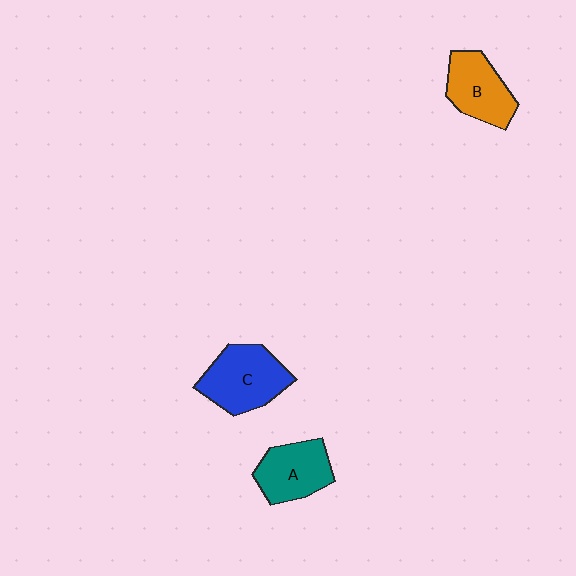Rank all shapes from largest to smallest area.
From largest to smallest: C (blue), A (teal), B (orange).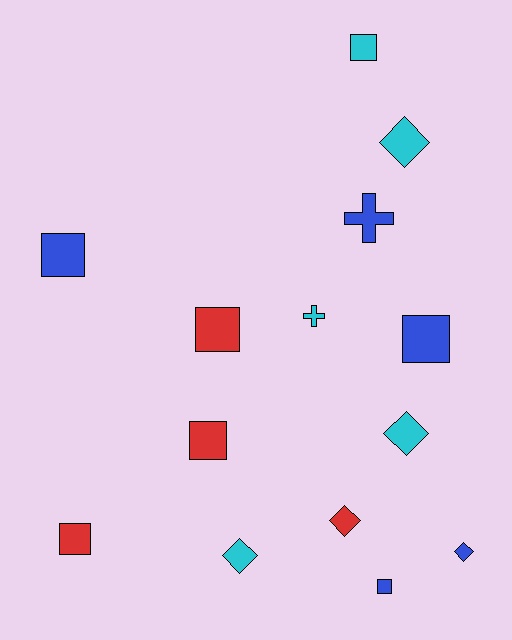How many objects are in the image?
There are 14 objects.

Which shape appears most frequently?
Square, with 7 objects.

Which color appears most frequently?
Blue, with 5 objects.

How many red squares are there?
There are 3 red squares.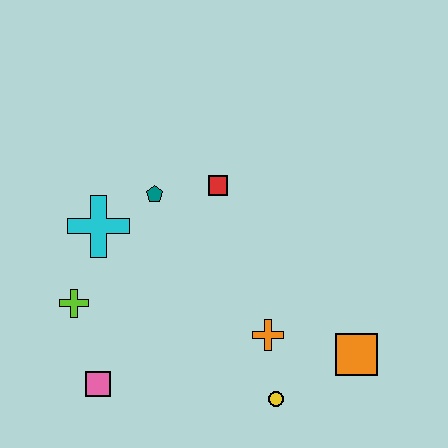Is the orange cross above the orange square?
Yes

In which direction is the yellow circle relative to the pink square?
The yellow circle is to the right of the pink square.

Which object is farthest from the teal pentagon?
The orange square is farthest from the teal pentagon.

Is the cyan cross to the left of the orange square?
Yes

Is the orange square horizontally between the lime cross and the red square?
No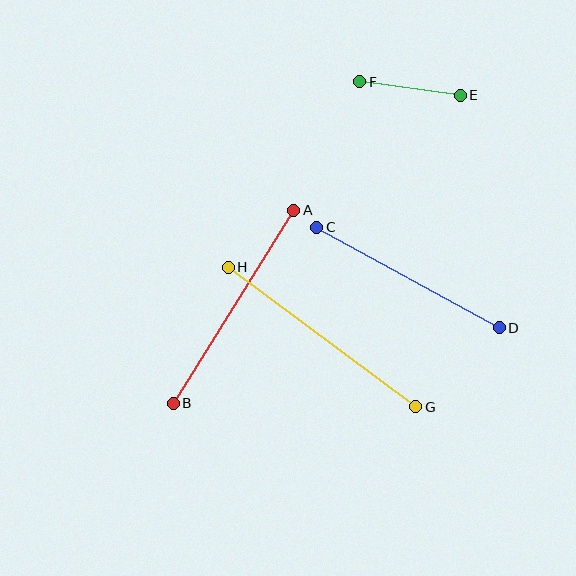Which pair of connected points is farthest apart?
Points G and H are farthest apart.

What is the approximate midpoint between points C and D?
The midpoint is at approximately (408, 277) pixels.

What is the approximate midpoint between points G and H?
The midpoint is at approximately (322, 337) pixels.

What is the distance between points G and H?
The distance is approximately 234 pixels.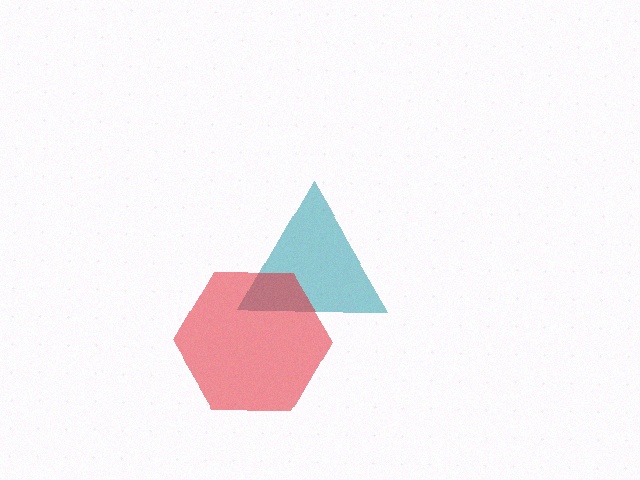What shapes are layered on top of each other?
The layered shapes are: a teal triangle, a red hexagon.